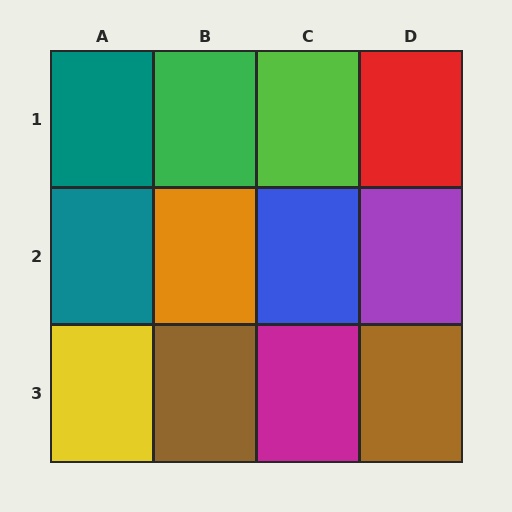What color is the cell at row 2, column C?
Blue.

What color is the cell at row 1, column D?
Red.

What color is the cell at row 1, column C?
Lime.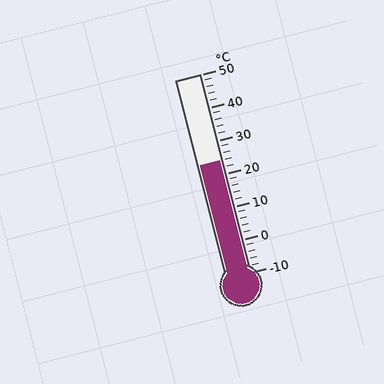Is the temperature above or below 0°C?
The temperature is above 0°C.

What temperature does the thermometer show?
The thermometer shows approximately 24°C.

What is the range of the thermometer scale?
The thermometer scale ranges from -10°C to 50°C.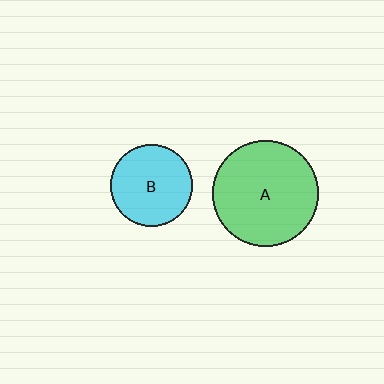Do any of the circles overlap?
No, none of the circles overlap.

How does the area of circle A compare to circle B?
Approximately 1.7 times.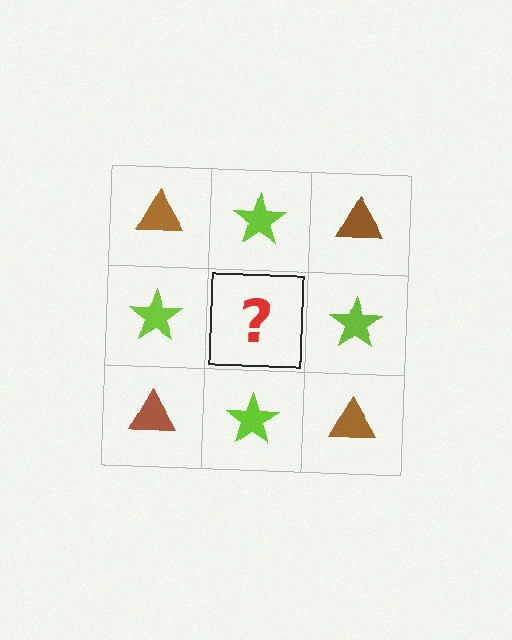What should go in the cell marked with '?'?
The missing cell should contain a brown triangle.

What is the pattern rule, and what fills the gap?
The rule is that it alternates brown triangle and lime star in a checkerboard pattern. The gap should be filled with a brown triangle.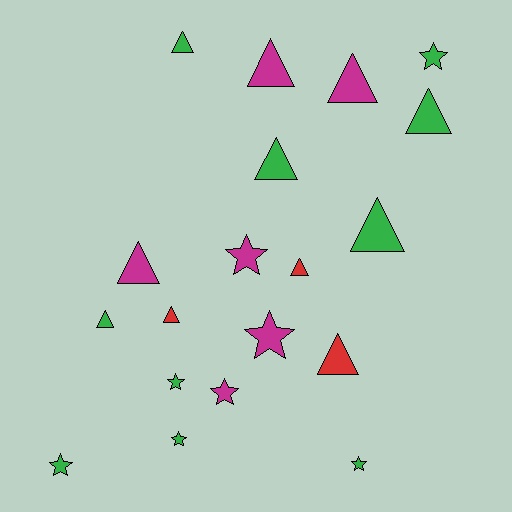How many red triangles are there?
There are 3 red triangles.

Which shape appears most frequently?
Triangle, with 11 objects.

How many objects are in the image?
There are 19 objects.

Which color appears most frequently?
Green, with 10 objects.